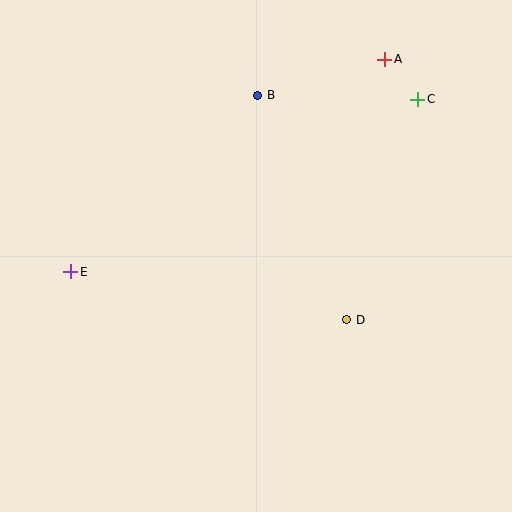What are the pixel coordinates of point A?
Point A is at (385, 59).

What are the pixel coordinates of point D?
Point D is at (347, 320).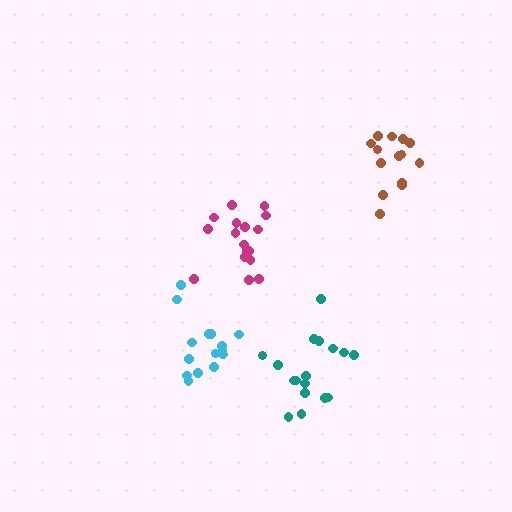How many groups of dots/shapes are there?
There are 4 groups.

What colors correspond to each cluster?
The clusters are colored: brown, teal, magenta, cyan.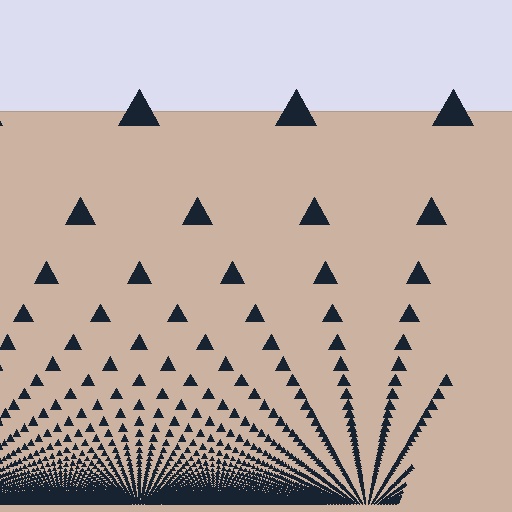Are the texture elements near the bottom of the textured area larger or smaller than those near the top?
Smaller. The gradient is inverted — elements near the bottom are smaller and denser.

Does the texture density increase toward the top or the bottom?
Density increases toward the bottom.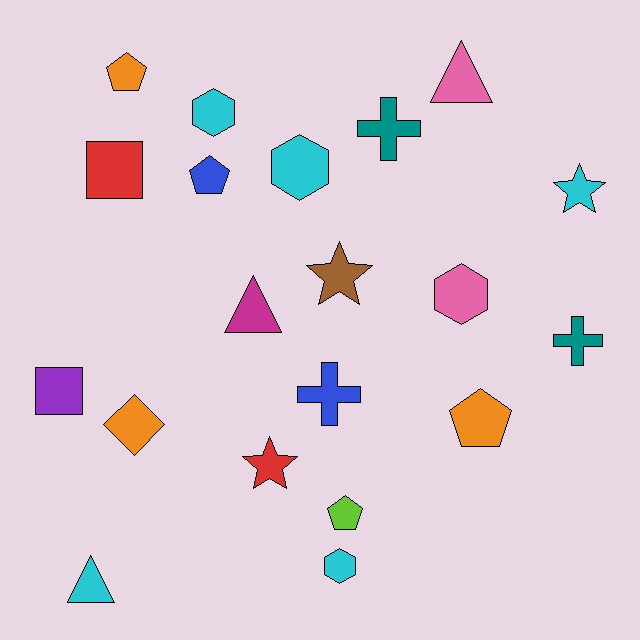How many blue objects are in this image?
There are 2 blue objects.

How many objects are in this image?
There are 20 objects.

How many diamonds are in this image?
There is 1 diamond.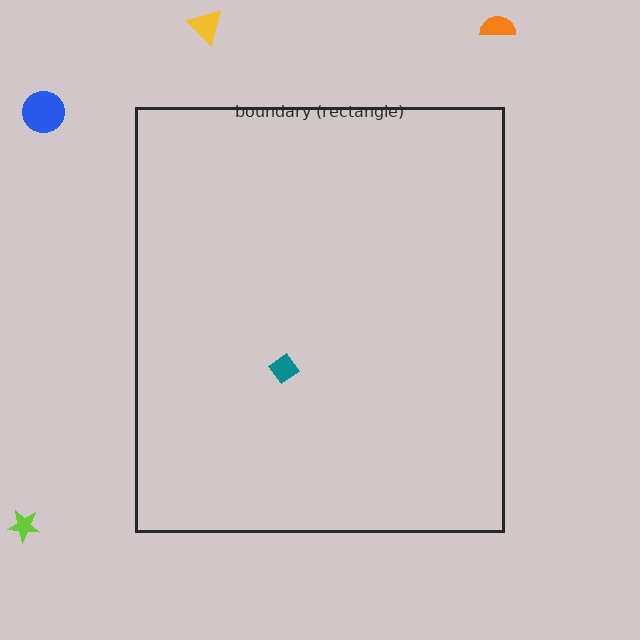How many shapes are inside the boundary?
1 inside, 4 outside.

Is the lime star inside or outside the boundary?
Outside.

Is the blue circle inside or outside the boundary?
Outside.